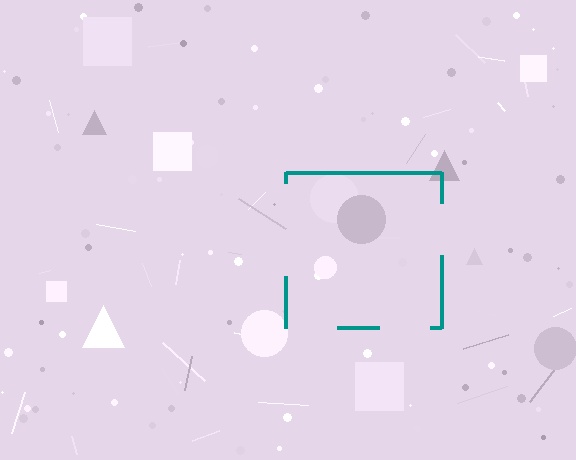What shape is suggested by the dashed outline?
The dashed outline suggests a square.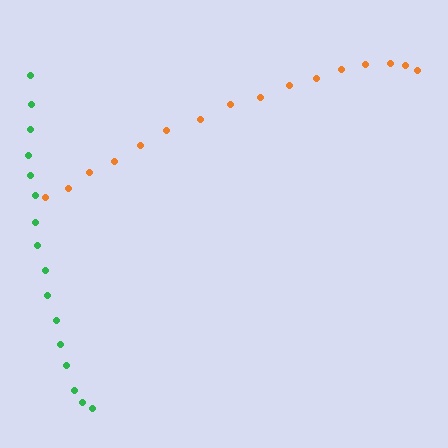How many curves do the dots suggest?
There are 2 distinct paths.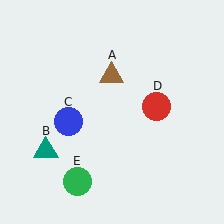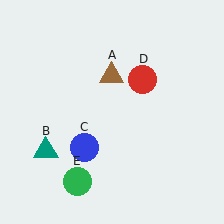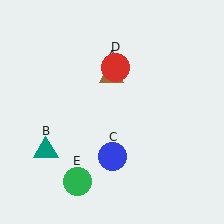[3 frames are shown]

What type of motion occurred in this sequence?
The blue circle (object C), red circle (object D) rotated counterclockwise around the center of the scene.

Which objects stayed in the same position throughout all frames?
Brown triangle (object A) and teal triangle (object B) and green circle (object E) remained stationary.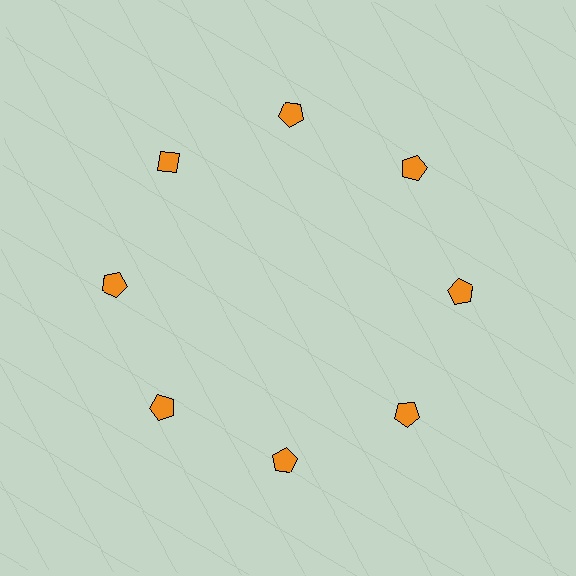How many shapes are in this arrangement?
There are 8 shapes arranged in a ring pattern.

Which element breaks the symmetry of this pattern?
The orange diamond at roughly the 10 o'clock position breaks the symmetry. All other shapes are orange pentagons.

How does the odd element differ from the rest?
It has a different shape: diamond instead of pentagon.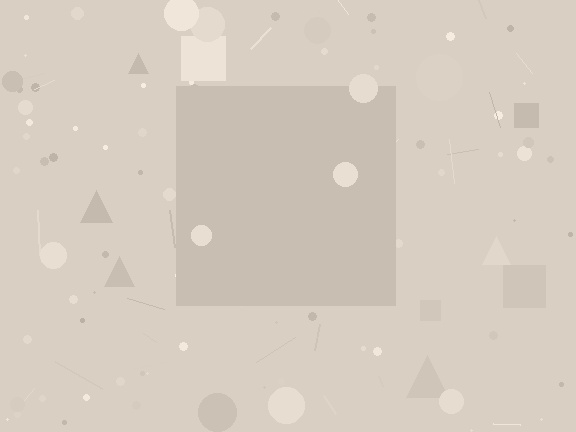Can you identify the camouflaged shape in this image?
The camouflaged shape is a square.